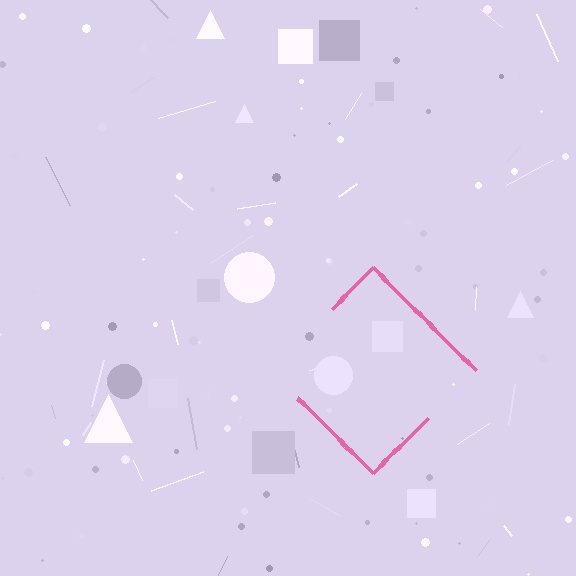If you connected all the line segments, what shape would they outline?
They would outline a diamond.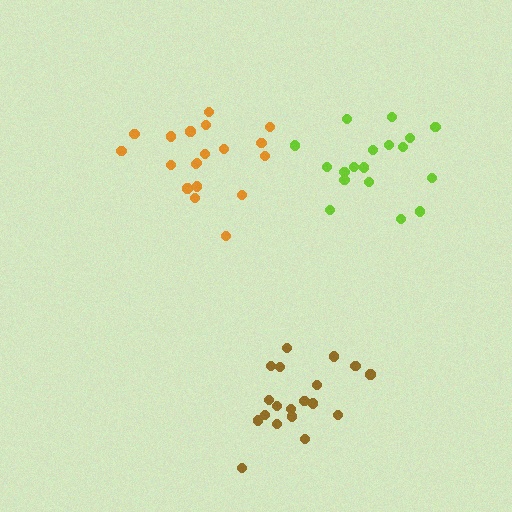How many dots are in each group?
Group 1: 19 dots, Group 2: 19 dots, Group 3: 18 dots (56 total).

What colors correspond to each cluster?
The clusters are colored: brown, orange, lime.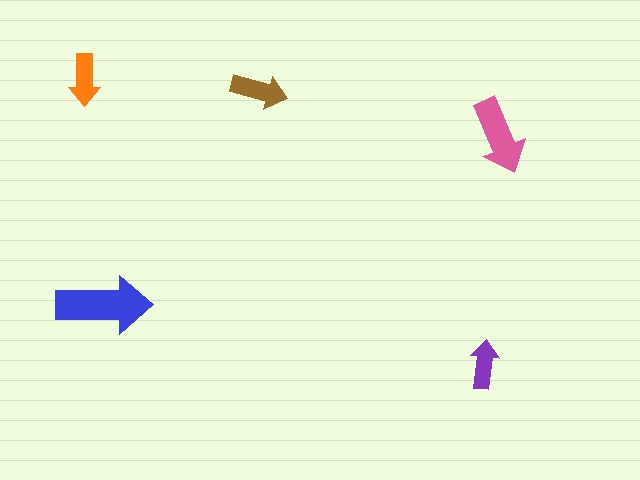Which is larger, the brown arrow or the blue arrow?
The blue one.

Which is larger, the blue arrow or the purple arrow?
The blue one.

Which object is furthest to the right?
The pink arrow is rightmost.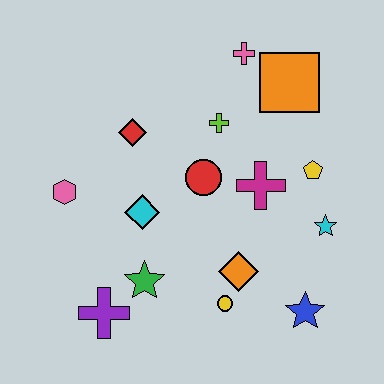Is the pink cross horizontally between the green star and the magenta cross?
Yes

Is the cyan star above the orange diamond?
Yes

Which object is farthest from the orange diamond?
The pink cross is farthest from the orange diamond.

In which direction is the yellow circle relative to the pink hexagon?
The yellow circle is to the right of the pink hexagon.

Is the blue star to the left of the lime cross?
No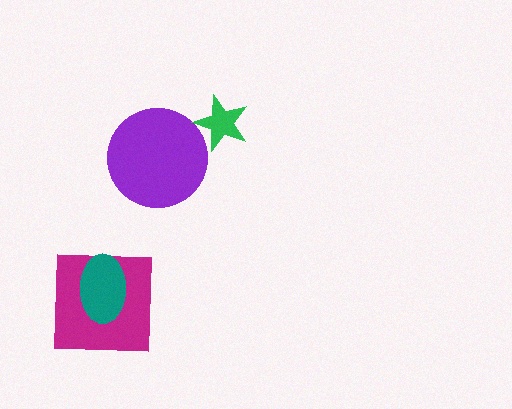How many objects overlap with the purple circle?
0 objects overlap with the purple circle.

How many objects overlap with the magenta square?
1 object overlaps with the magenta square.